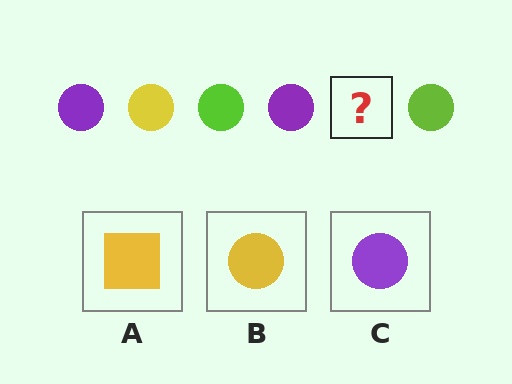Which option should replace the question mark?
Option B.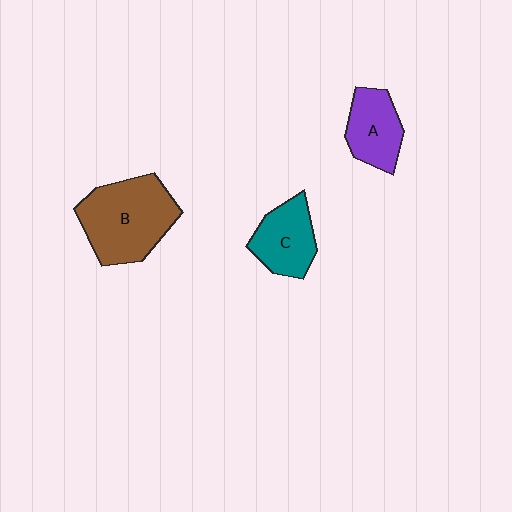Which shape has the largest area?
Shape B (brown).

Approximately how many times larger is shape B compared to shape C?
Approximately 1.7 times.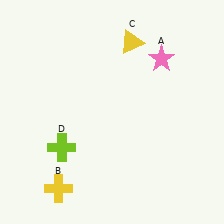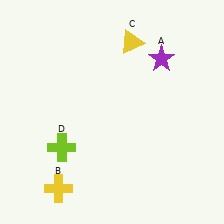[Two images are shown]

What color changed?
The star (A) changed from pink in Image 1 to purple in Image 2.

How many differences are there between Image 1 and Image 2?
There is 1 difference between the two images.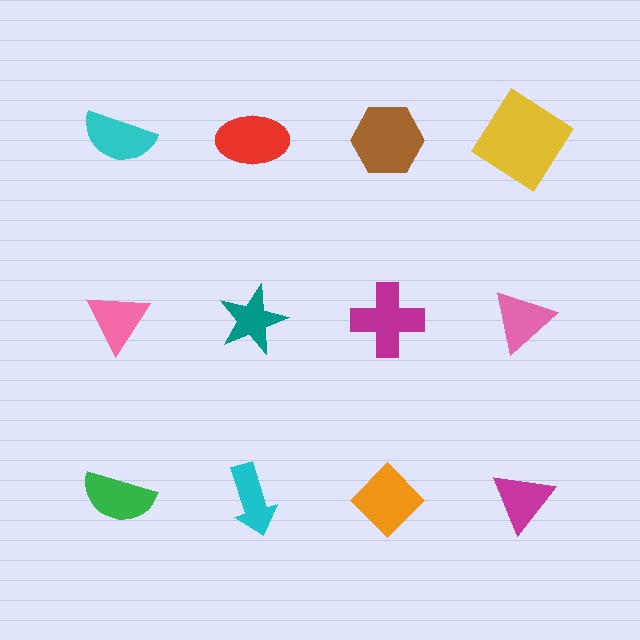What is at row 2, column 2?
A teal star.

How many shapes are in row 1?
4 shapes.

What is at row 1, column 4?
A yellow diamond.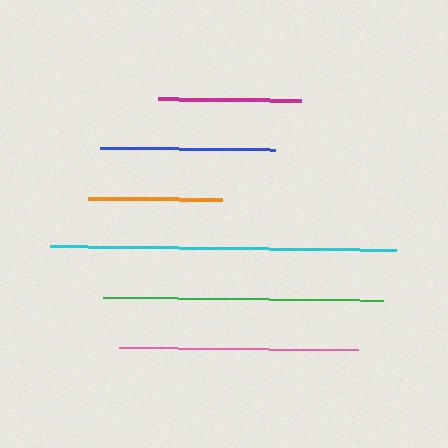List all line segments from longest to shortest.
From longest to shortest: cyan, green, pink, blue, magenta, orange.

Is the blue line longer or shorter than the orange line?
The blue line is longer than the orange line.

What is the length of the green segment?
The green segment is approximately 281 pixels long.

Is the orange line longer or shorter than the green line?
The green line is longer than the orange line.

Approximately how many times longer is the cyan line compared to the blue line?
The cyan line is approximately 2.0 times the length of the blue line.